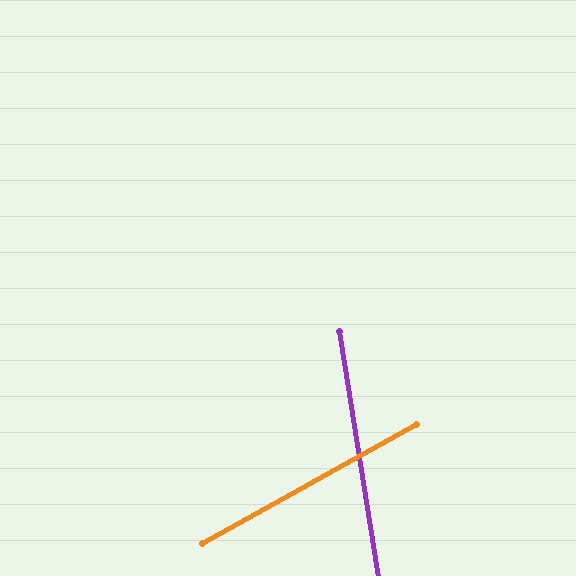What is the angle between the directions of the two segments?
Approximately 70 degrees.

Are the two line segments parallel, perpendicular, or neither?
Neither parallel nor perpendicular — they differ by about 70°.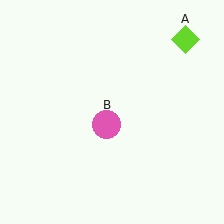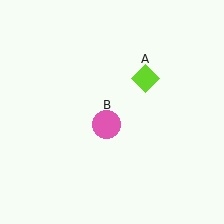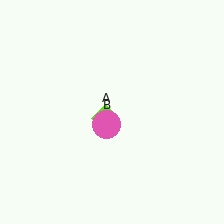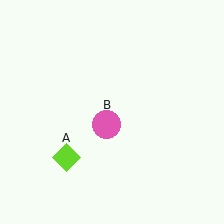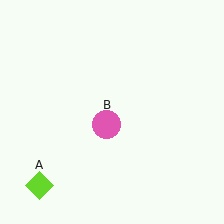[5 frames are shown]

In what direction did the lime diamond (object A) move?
The lime diamond (object A) moved down and to the left.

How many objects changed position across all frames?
1 object changed position: lime diamond (object A).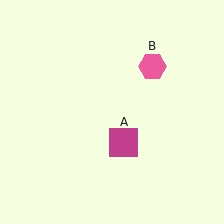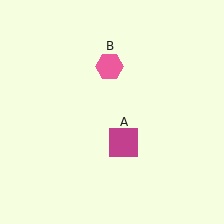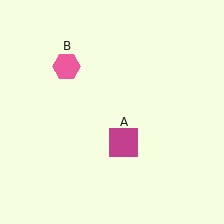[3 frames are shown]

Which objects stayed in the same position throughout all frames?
Magenta square (object A) remained stationary.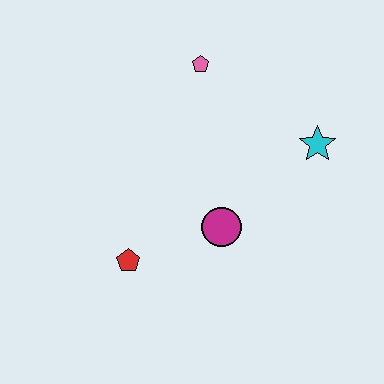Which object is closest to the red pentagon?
The magenta circle is closest to the red pentagon.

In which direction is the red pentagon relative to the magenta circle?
The red pentagon is to the left of the magenta circle.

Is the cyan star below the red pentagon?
No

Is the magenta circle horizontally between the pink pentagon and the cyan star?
Yes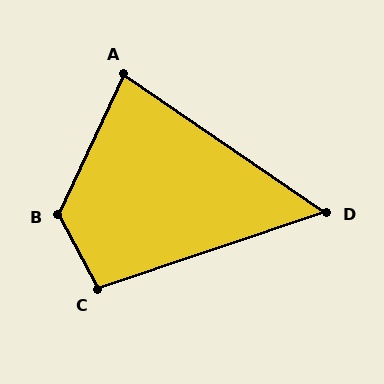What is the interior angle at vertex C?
Approximately 99 degrees (obtuse).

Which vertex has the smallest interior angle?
D, at approximately 53 degrees.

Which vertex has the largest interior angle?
B, at approximately 127 degrees.